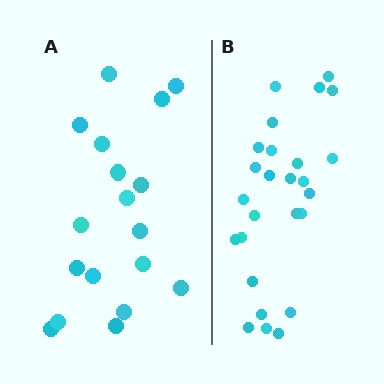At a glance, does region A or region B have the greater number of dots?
Region B (the right region) has more dots.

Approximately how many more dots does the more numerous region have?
Region B has roughly 8 or so more dots than region A.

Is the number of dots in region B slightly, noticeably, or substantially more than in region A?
Region B has noticeably more, but not dramatically so. The ratio is roughly 1.4 to 1.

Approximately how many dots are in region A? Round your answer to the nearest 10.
About 20 dots. (The exact count is 18, which rounds to 20.)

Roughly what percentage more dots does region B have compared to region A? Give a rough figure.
About 45% more.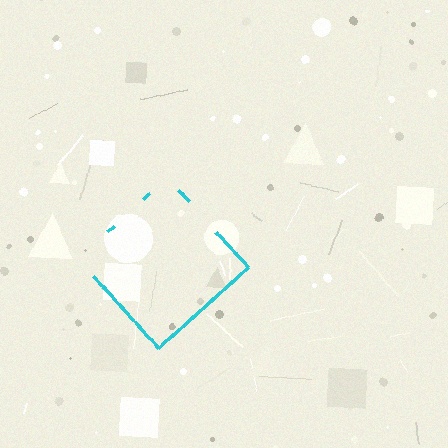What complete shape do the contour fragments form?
The contour fragments form a diamond.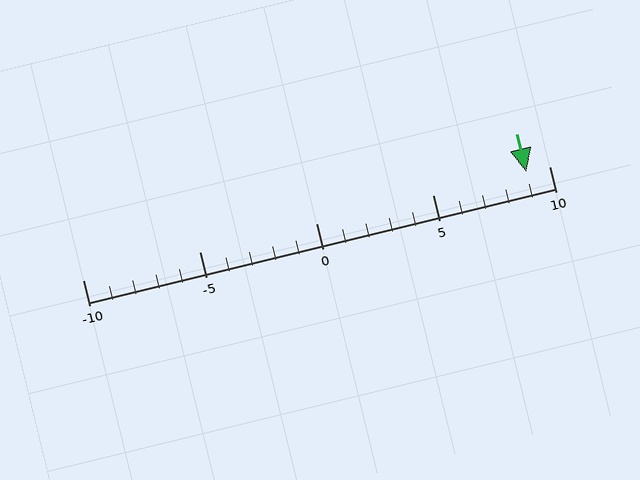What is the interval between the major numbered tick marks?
The major tick marks are spaced 5 units apart.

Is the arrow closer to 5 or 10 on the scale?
The arrow is closer to 10.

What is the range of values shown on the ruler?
The ruler shows values from -10 to 10.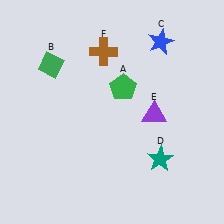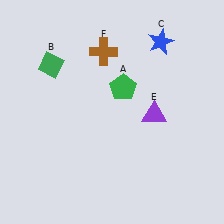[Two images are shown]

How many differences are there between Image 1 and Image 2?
There is 1 difference between the two images.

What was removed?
The teal star (D) was removed in Image 2.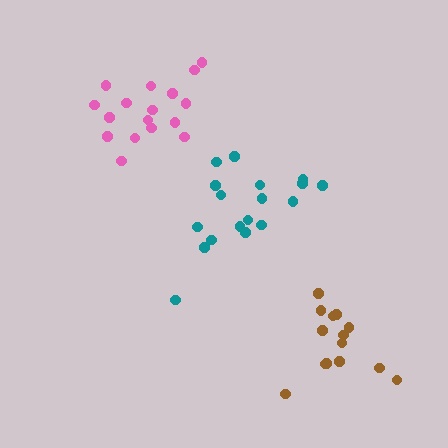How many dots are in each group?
Group 1: 17 dots, Group 2: 18 dots, Group 3: 14 dots (49 total).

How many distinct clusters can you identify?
There are 3 distinct clusters.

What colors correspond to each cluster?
The clusters are colored: pink, teal, brown.